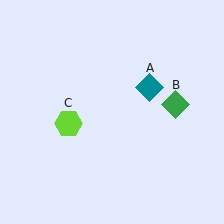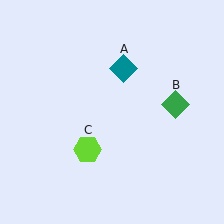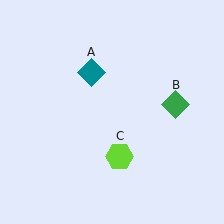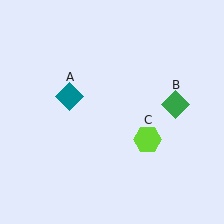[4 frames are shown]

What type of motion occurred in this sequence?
The teal diamond (object A), lime hexagon (object C) rotated counterclockwise around the center of the scene.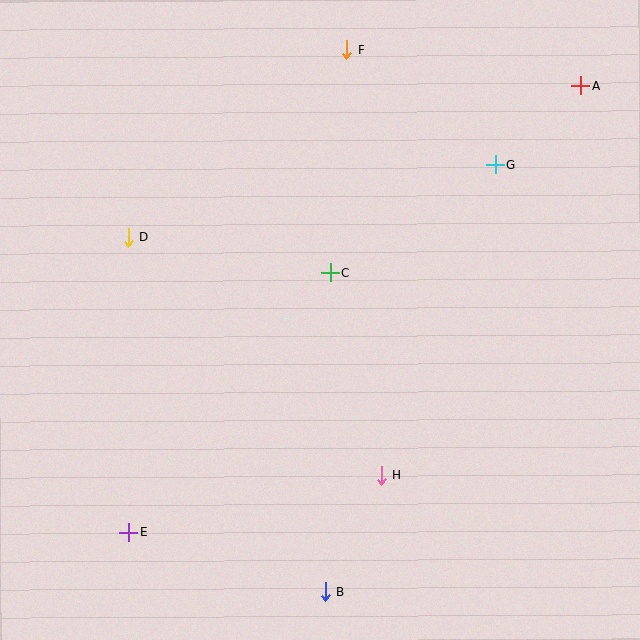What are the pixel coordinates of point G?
Point G is at (495, 165).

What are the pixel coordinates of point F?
Point F is at (346, 50).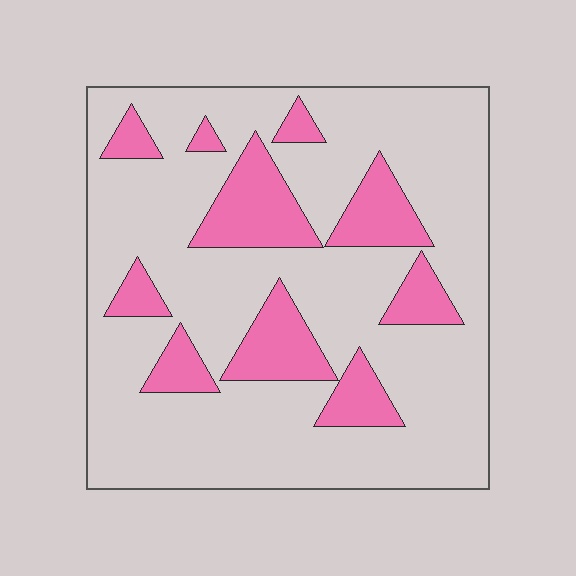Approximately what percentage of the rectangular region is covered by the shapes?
Approximately 20%.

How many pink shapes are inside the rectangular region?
10.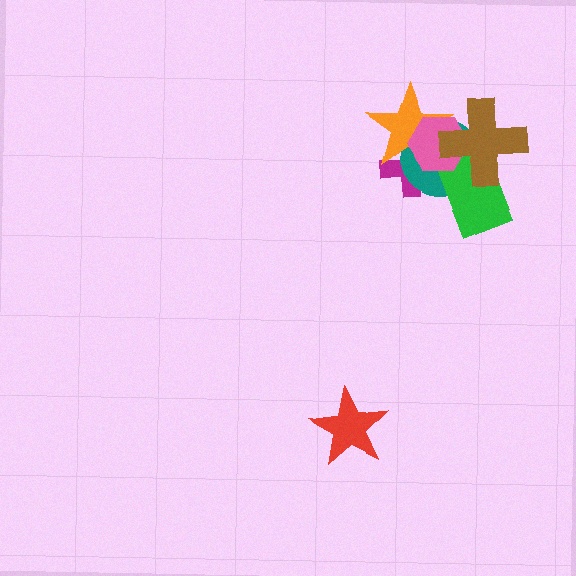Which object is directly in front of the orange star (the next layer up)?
The pink hexagon is directly in front of the orange star.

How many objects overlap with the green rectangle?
3 objects overlap with the green rectangle.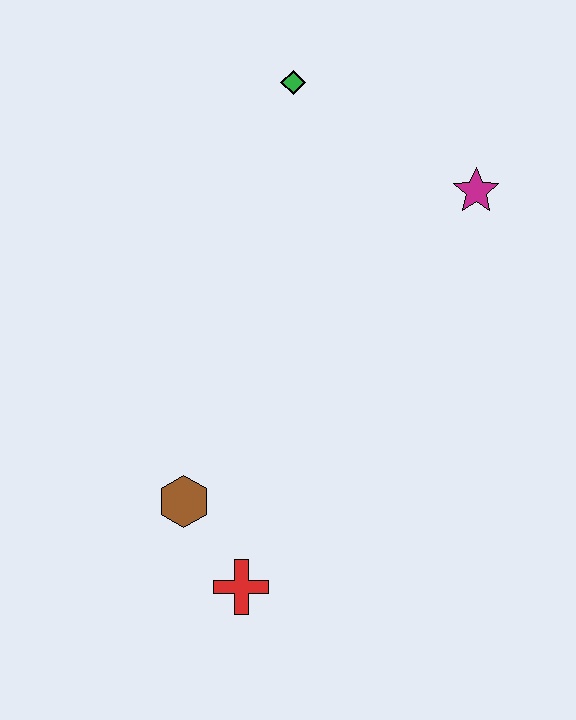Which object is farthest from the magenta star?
The red cross is farthest from the magenta star.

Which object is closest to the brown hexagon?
The red cross is closest to the brown hexagon.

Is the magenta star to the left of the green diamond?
No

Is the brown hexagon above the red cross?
Yes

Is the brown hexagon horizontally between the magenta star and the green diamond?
No